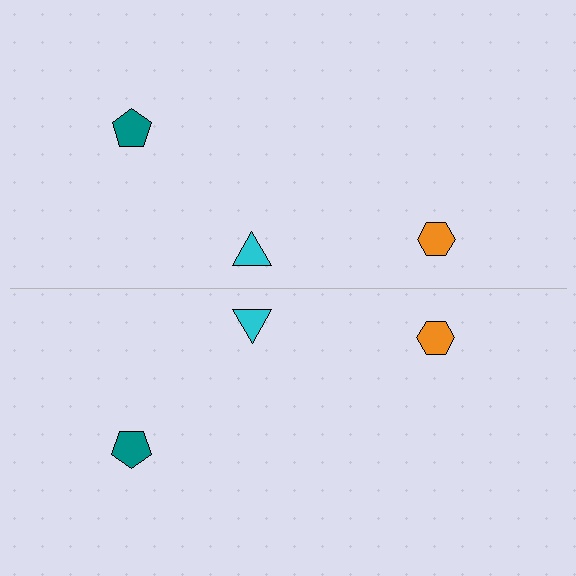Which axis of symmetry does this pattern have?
The pattern has a horizontal axis of symmetry running through the center of the image.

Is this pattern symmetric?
Yes, this pattern has bilateral (reflection) symmetry.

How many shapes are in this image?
There are 6 shapes in this image.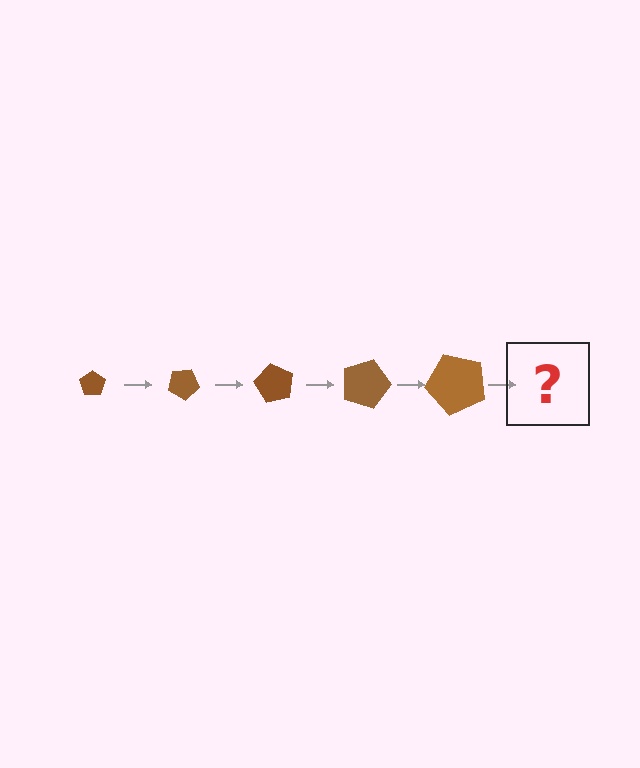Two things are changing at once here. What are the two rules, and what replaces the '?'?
The two rules are that the pentagon grows larger each step and it rotates 30 degrees each step. The '?' should be a pentagon, larger than the previous one and rotated 150 degrees from the start.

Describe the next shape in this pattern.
It should be a pentagon, larger than the previous one and rotated 150 degrees from the start.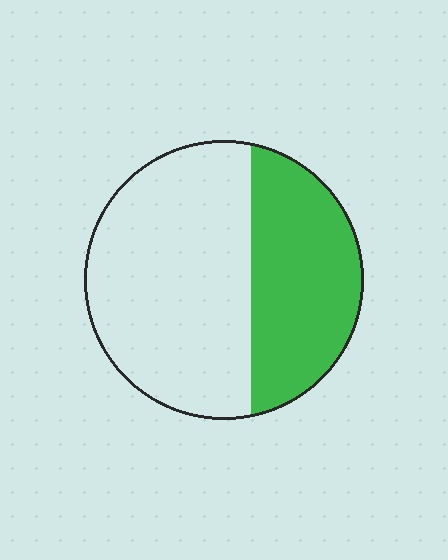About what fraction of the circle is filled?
About three eighths (3/8).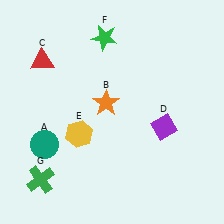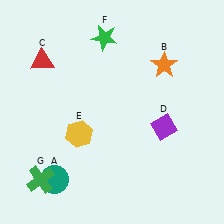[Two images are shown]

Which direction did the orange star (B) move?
The orange star (B) moved right.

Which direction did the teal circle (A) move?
The teal circle (A) moved down.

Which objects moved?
The objects that moved are: the teal circle (A), the orange star (B).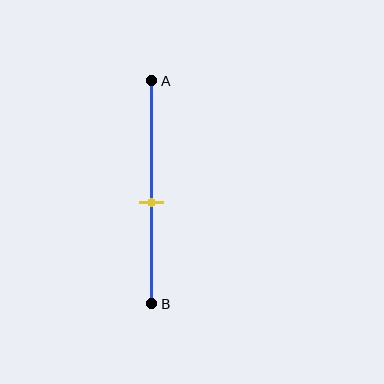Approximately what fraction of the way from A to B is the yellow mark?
The yellow mark is approximately 55% of the way from A to B.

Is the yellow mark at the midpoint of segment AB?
No, the mark is at about 55% from A, not at the 50% midpoint.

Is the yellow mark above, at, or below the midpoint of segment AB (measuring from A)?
The yellow mark is below the midpoint of segment AB.